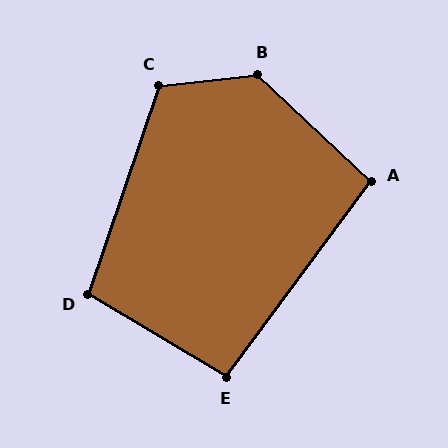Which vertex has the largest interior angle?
B, at approximately 130 degrees.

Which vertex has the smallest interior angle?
E, at approximately 96 degrees.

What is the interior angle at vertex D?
Approximately 102 degrees (obtuse).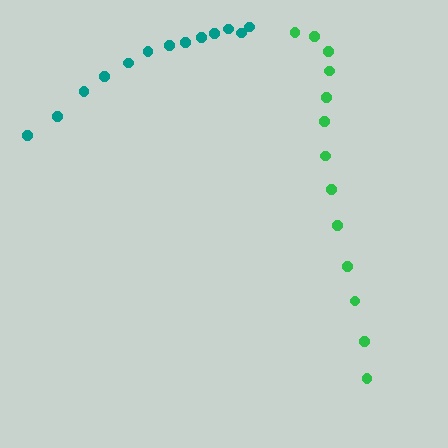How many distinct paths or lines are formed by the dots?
There are 2 distinct paths.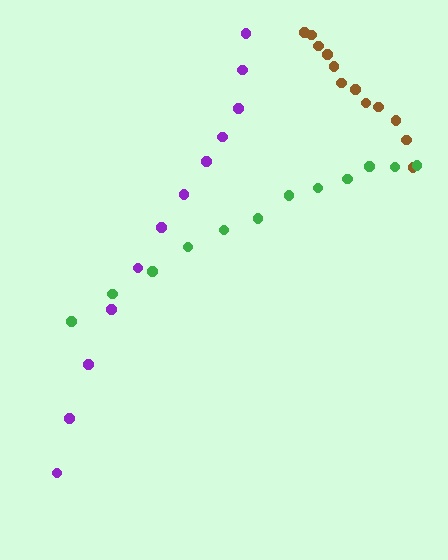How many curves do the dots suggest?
There are 3 distinct paths.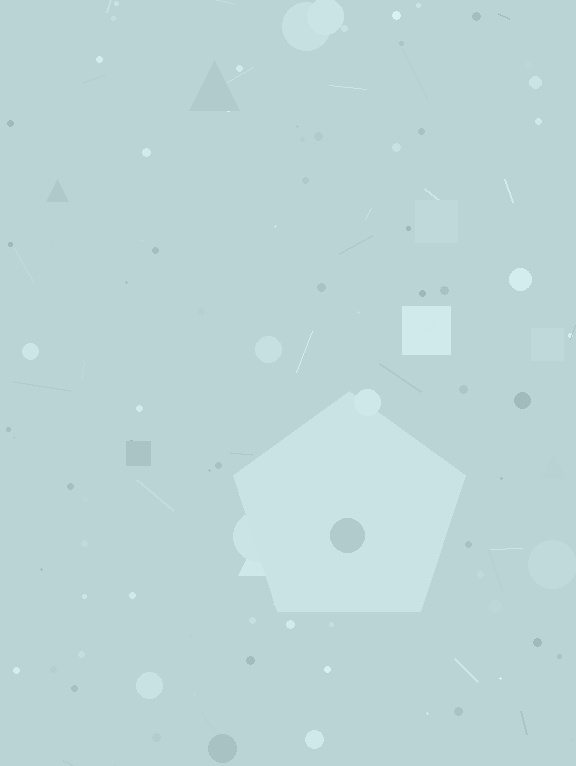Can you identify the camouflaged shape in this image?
The camouflaged shape is a pentagon.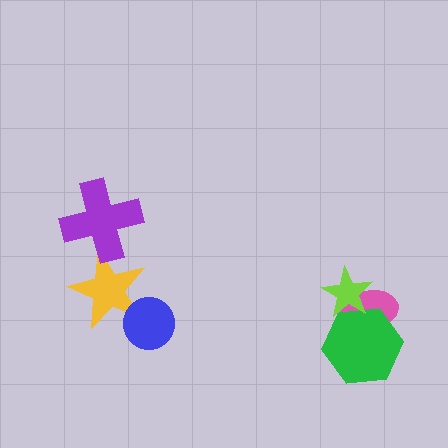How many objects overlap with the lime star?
2 objects overlap with the lime star.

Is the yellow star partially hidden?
Yes, it is partially covered by another shape.